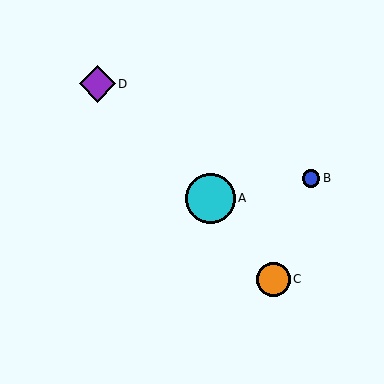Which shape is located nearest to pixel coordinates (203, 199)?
The cyan circle (labeled A) at (210, 198) is nearest to that location.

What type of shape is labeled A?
Shape A is a cyan circle.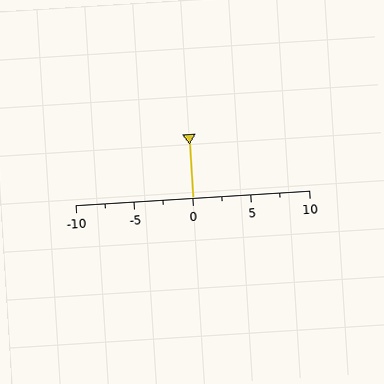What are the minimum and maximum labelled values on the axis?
The axis runs from -10 to 10.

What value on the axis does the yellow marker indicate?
The marker indicates approximately 0.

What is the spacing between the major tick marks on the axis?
The major ticks are spaced 5 apart.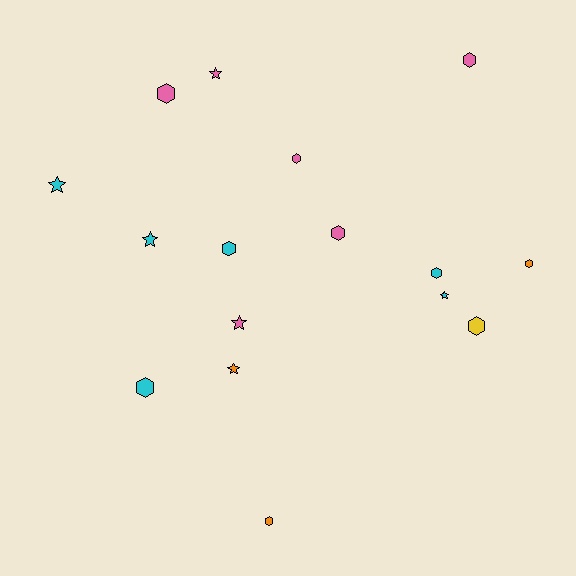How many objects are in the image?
There are 16 objects.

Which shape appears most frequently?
Hexagon, with 10 objects.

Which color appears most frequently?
Cyan, with 6 objects.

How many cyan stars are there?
There are 3 cyan stars.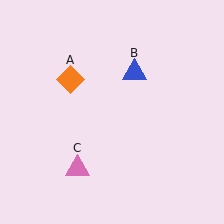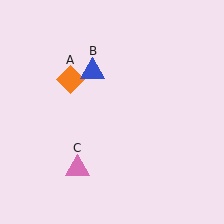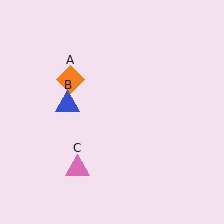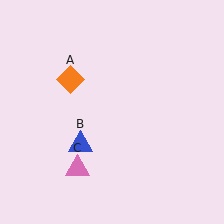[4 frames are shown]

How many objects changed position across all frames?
1 object changed position: blue triangle (object B).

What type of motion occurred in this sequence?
The blue triangle (object B) rotated counterclockwise around the center of the scene.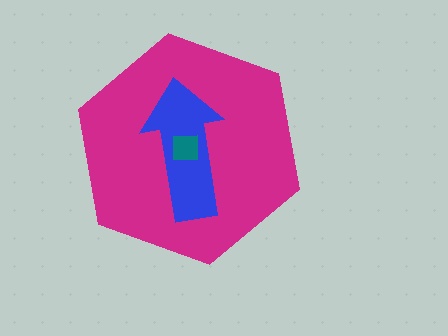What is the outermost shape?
The magenta hexagon.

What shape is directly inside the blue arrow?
The teal square.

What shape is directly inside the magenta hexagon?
The blue arrow.